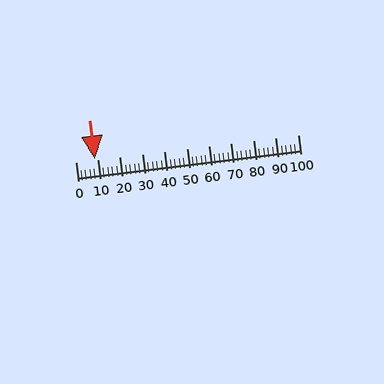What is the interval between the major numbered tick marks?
The major tick marks are spaced 10 units apart.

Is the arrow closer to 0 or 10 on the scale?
The arrow is closer to 10.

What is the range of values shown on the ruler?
The ruler shows values from 0 to 100.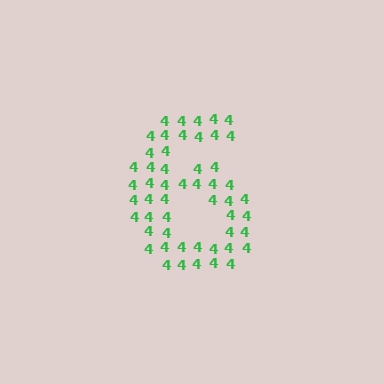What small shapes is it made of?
It is made of small digit 4's.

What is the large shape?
The large shape is the digit 6.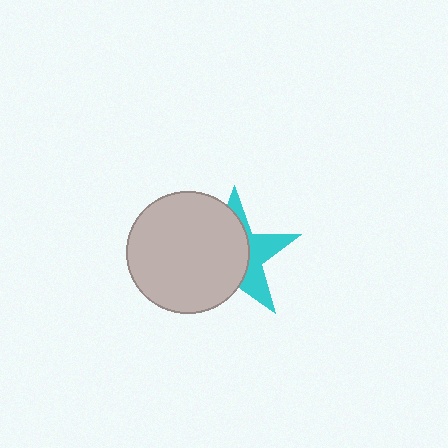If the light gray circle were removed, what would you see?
You would see the complete cyan star.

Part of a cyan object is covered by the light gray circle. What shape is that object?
It is a star.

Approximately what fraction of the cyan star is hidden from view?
Roughly 62% of the cyan star is hidden behind the light gray circle.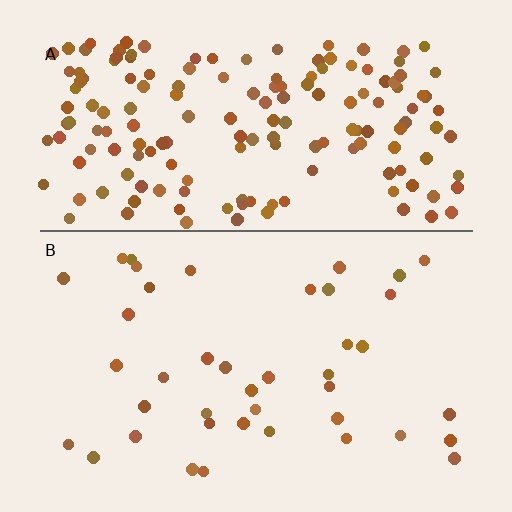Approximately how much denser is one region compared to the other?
Approximately 4.3× — region A over region B.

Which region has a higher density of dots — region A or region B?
A (the top).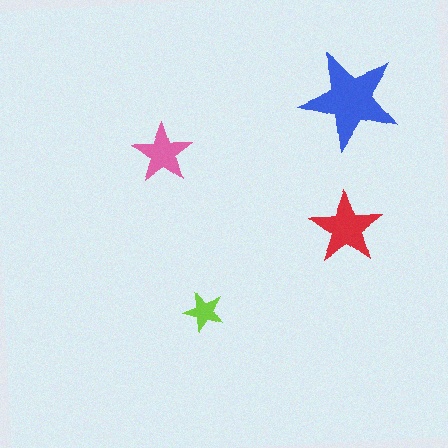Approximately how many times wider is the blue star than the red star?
About 1.5 times wider.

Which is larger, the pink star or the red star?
The red one.